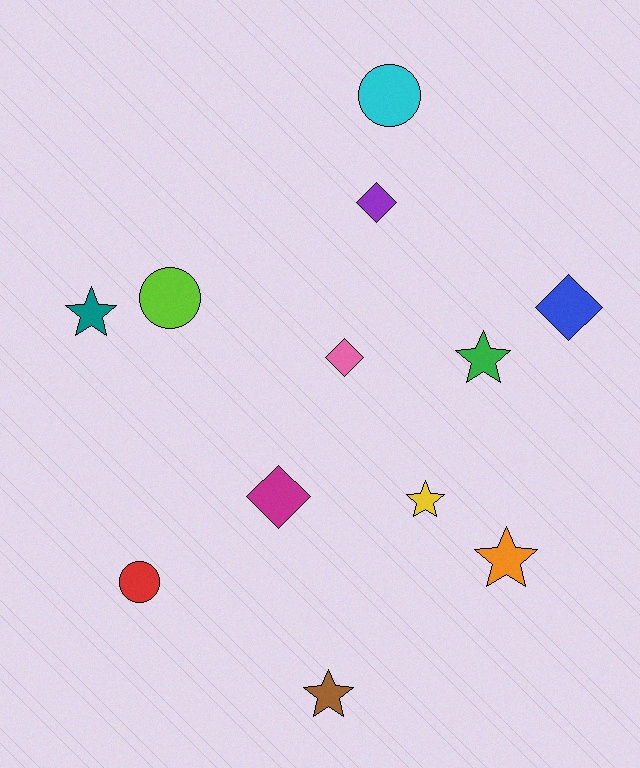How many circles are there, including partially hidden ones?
There are 3 circles.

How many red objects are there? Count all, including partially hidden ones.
There is 1 red object.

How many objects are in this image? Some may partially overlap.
There are 12 objects.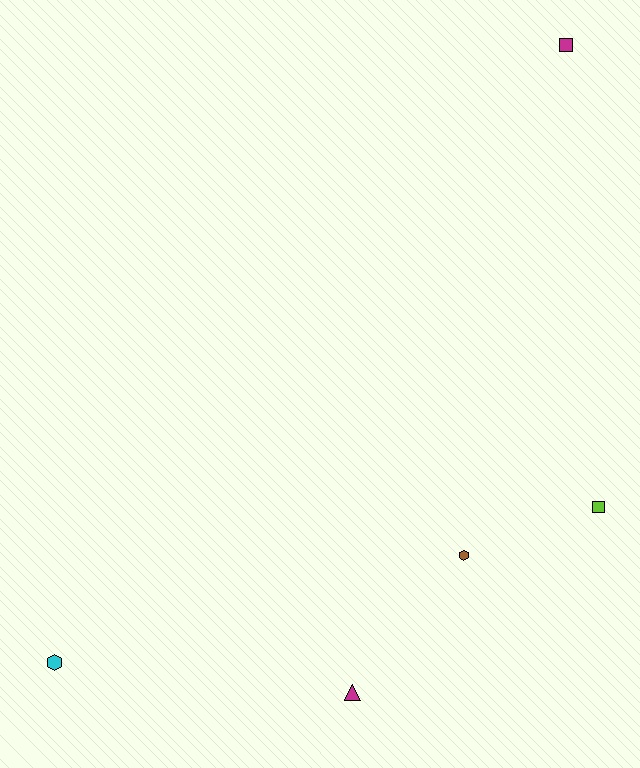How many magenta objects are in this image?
There are 2 magenta objects.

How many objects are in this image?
There are 5 objects.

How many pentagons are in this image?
There are no pentagons.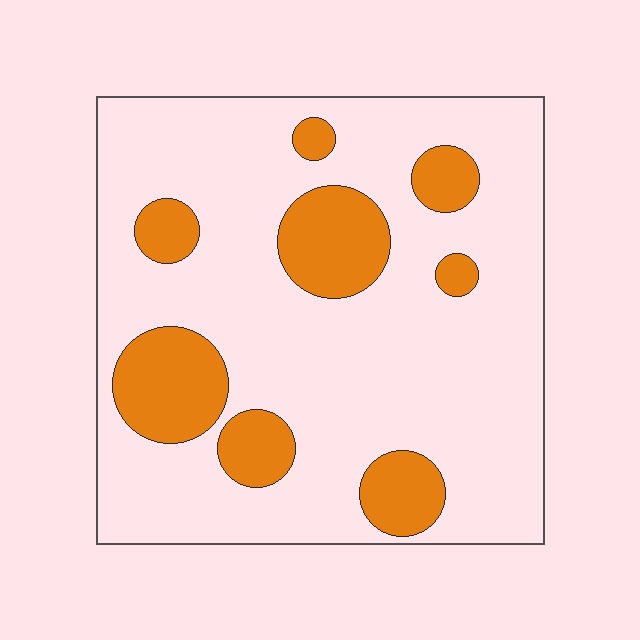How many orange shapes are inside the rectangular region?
8.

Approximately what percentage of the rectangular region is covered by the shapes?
Approximately 20%.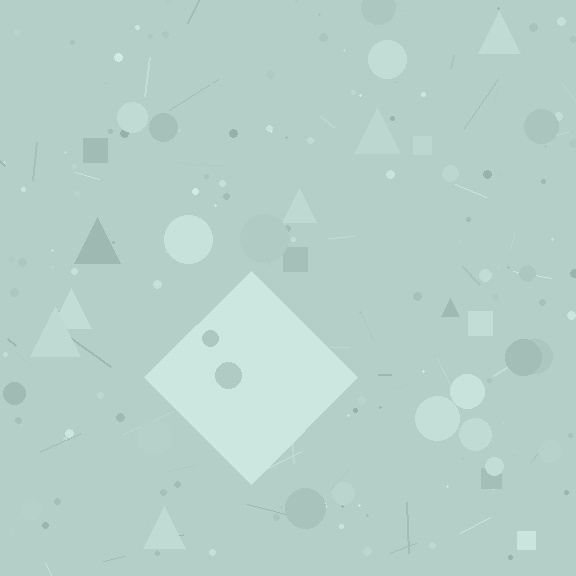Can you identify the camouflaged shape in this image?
The camouflaged shape is a diamond.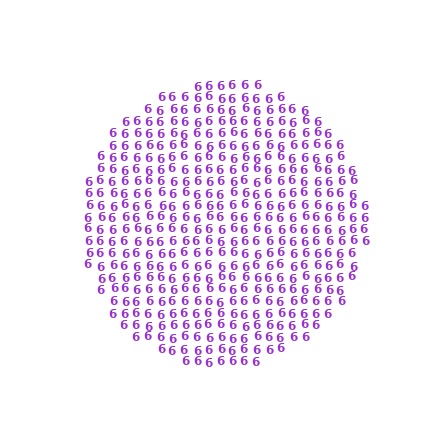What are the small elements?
The small elements are digit 6's.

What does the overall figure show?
The overall figure shows a circle.